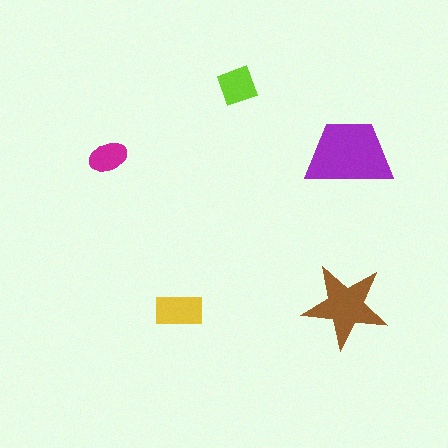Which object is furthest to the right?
The purple trapezoid is rightmost.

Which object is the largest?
The purple trapezoid.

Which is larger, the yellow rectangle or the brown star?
The brown star.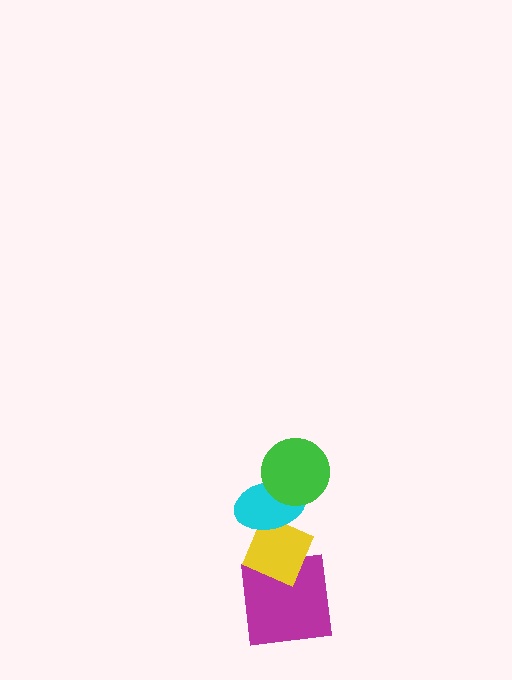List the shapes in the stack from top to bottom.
From top to bottom: the green circle, the cyan ellipse, the yellow diamond, the magenta square.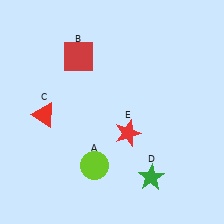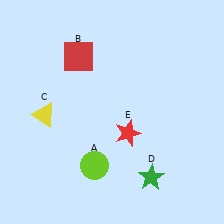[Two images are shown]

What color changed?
The triangle (C) changed from red in Image 1 to yellow in Image 2.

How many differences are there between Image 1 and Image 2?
There is 1 difference between the two images.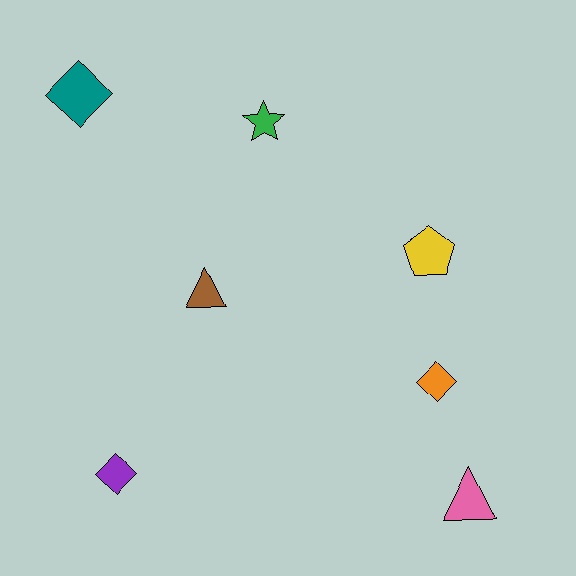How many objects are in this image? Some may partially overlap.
There are 7 objects.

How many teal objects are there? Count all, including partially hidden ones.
There is 1 teal object.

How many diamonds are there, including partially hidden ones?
There are 3 diamonds.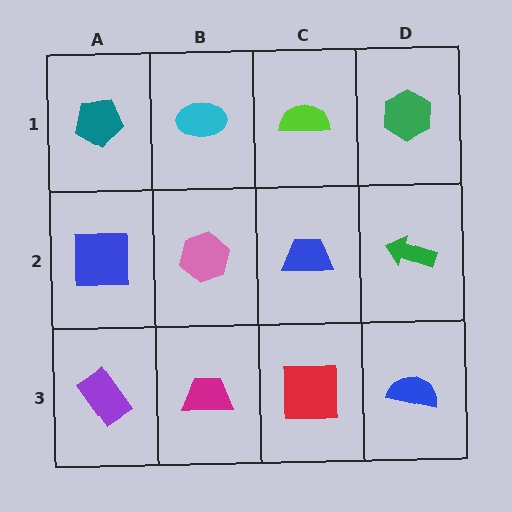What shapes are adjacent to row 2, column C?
A lime semicircle (row 1, column C), a red square (row 3, column C), a pink hexagon (row 2, column B), a green arrow (row 2, column D).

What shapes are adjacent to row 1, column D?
A green arrow (row 2, column D), a lime semicircle (row 1, column C).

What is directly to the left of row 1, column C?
A cyan ellipse.